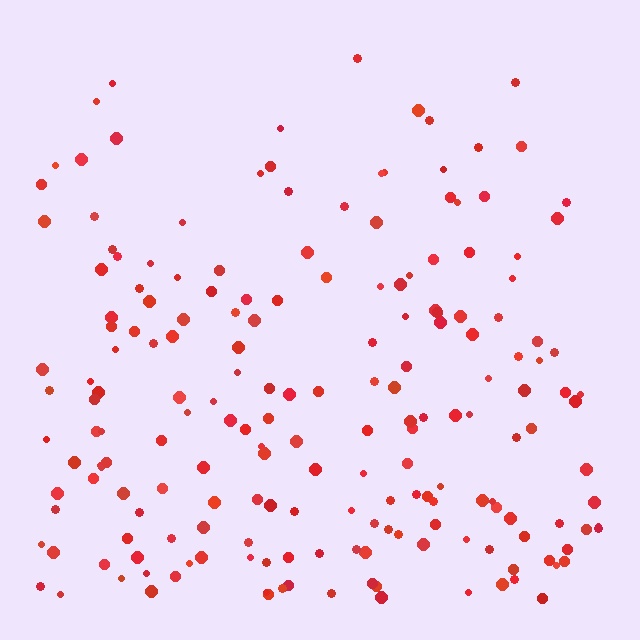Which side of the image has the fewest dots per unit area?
The top.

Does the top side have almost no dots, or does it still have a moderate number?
Still a moderate number, just noticeably fewer than the bottom.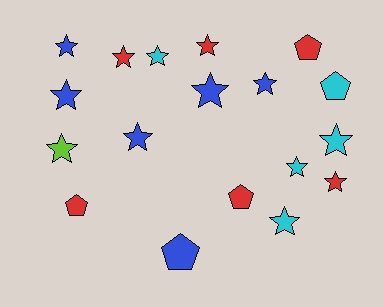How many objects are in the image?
There are 18 objects.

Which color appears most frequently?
Red, with 6 objects.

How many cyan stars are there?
There are 4 cyan stars.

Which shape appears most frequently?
Star, with 13 objects.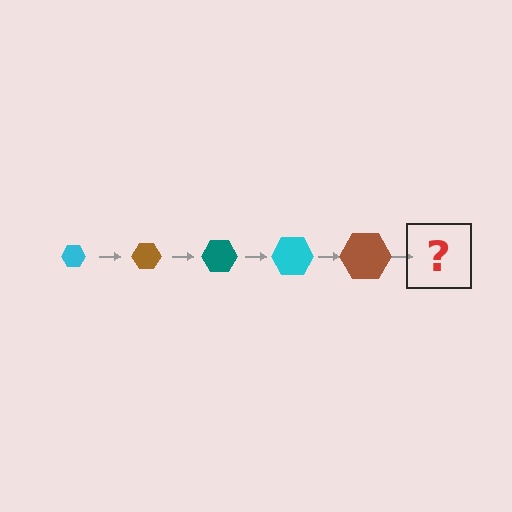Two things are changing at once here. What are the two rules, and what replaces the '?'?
The two rules are that the hexagon grows larger each step and the color cycles through cyan, brown, and teal. The '?' should be a teal hexagon, larger than the previous one.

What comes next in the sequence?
The next element should be a teal hexagon, larger than the previous one.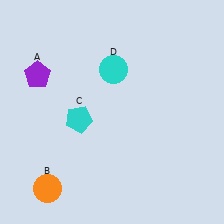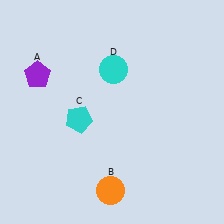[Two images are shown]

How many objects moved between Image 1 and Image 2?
1 object moved between the two images.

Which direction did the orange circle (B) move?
The orange circle (B) moved right.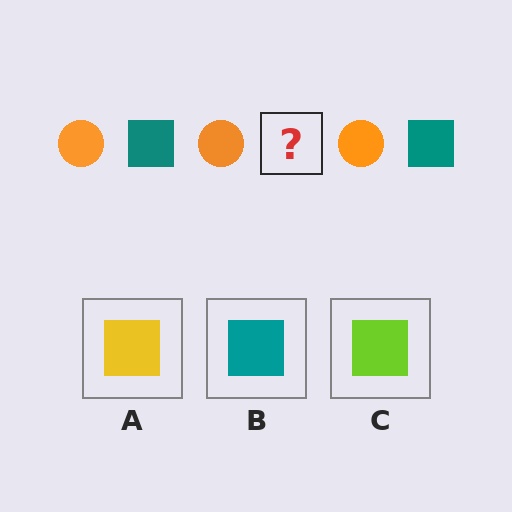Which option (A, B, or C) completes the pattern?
B.